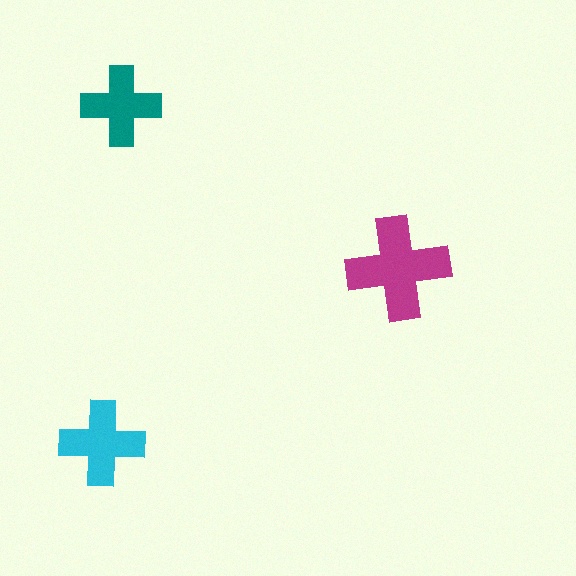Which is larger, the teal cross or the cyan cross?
The cyan one.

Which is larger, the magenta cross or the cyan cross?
The magenta one.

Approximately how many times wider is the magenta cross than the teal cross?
About 1.5 times wider.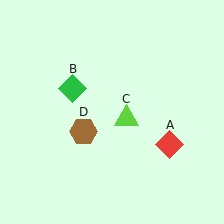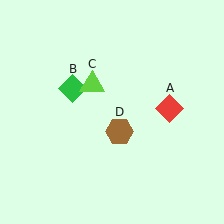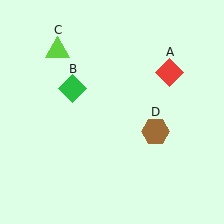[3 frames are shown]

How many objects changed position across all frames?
3 objects changed position: red diamond (object A), lime triangle (object C), brown hexagon (object D).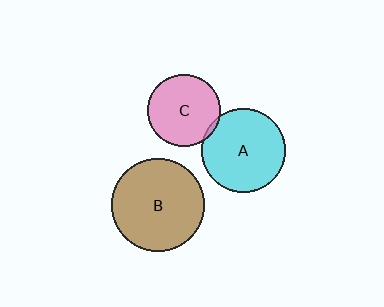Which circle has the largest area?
Circle B (brown).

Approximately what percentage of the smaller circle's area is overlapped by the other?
Approximately 5%.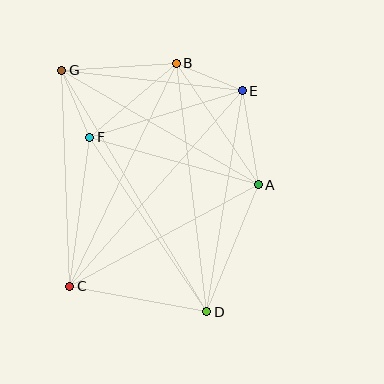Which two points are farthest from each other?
Points D and G are farthest from each other.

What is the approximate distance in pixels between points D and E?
The distance between D and E is approximately 224 pixels.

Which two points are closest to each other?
Points B and E are closest to each other.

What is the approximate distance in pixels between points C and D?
The distance between C and D is approximately 139 pixels.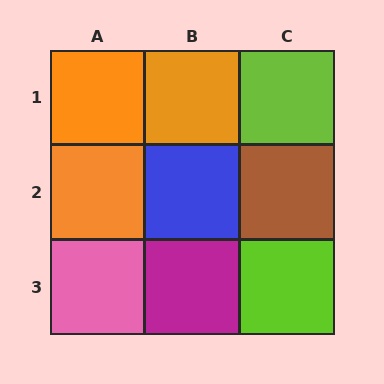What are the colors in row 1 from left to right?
Orange, orange, lime.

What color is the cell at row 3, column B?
Magenta.